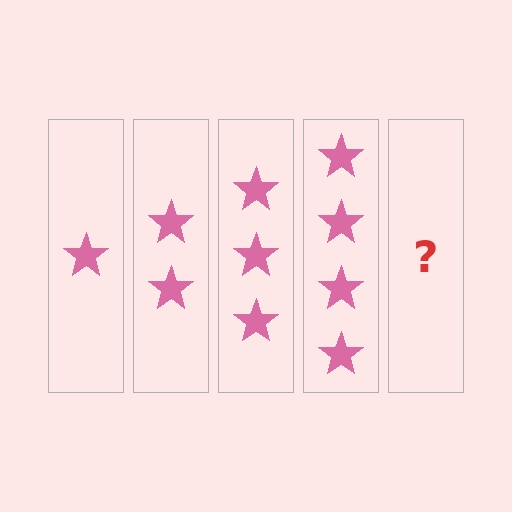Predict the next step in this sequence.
The next step is 5 stars.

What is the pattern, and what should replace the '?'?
The pattern is that each step adds one more star. The '?' should be 5 stars.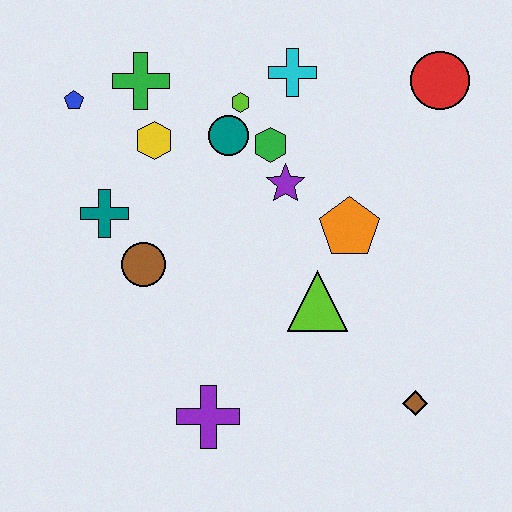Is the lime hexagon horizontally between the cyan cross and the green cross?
Yes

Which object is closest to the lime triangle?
The orange pentagon is closest to the lime triangle.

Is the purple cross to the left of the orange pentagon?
Yes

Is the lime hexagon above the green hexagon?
Yes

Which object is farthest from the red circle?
The purple cross is farthest from the red circle.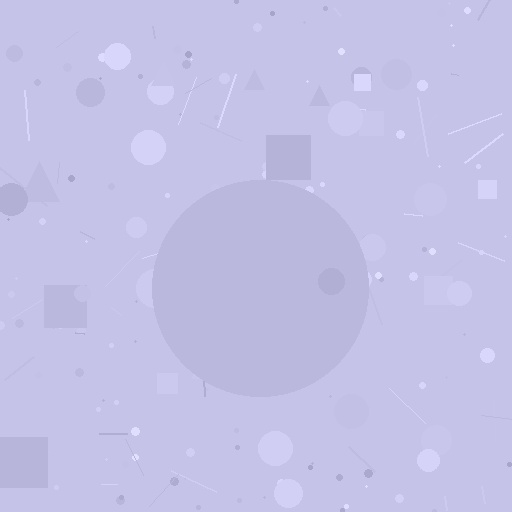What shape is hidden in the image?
A circle is hidden in the image.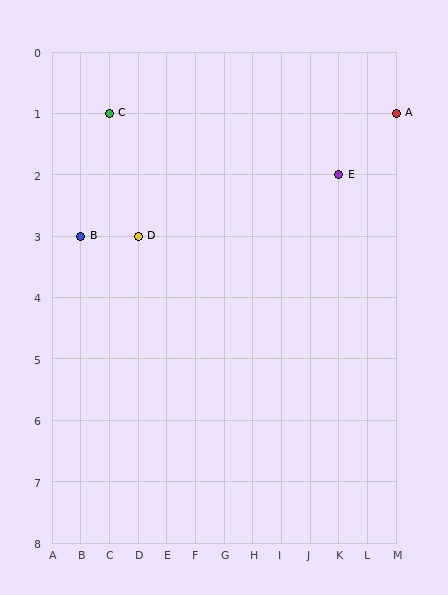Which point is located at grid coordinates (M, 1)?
Point A is at (M, 1).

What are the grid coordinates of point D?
Point D is at grid coordinates (D, 3).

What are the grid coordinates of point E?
Point E is at grid coordinates (K, 2).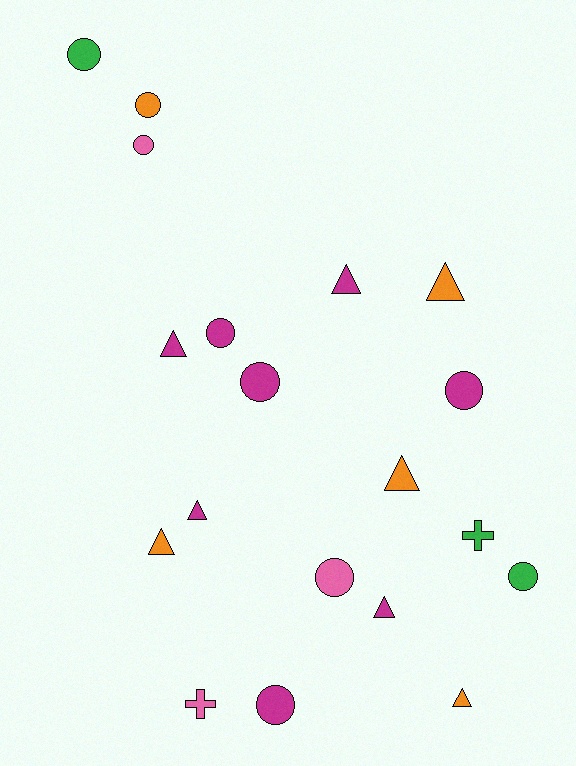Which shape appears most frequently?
Circle, with 9 objects.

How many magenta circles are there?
There are 4 magenta circles.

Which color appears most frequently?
Magenta, with 8 objects.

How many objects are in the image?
There are 19 objects.